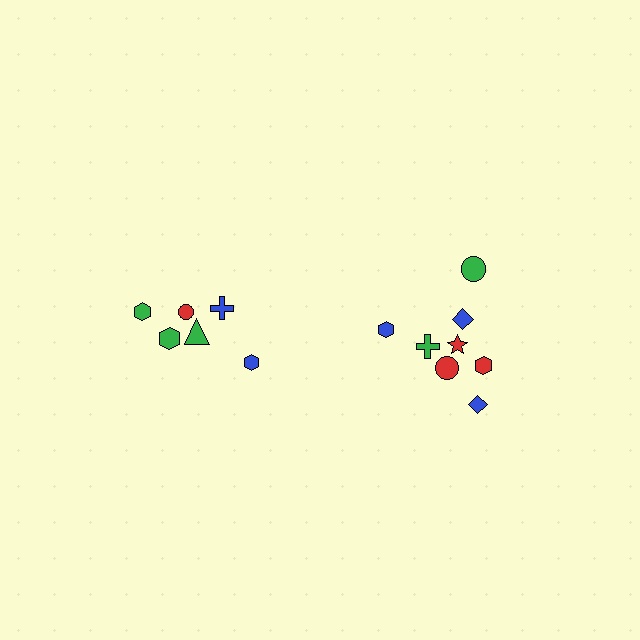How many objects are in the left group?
There are 6 objects.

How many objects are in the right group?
There are 8 objects.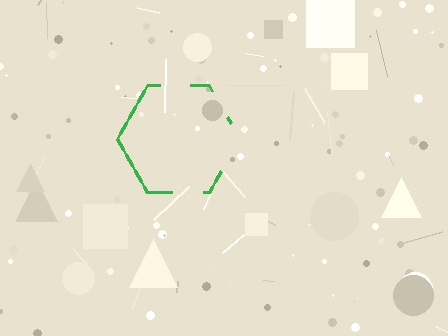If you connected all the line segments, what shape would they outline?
They would outline a hexagon.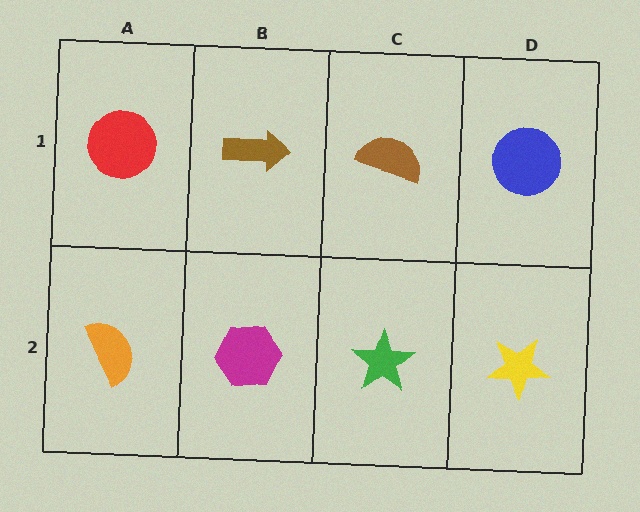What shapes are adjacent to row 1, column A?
An orange semicircle (row 2, column A), a brown arrow (row 1, column B).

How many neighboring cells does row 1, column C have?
3.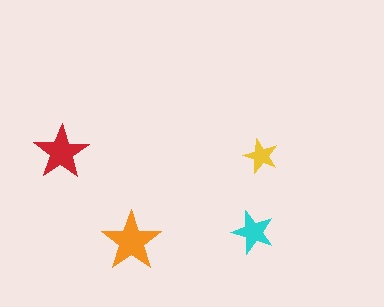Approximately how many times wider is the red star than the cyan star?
About 1.5 times wider.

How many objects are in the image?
There are 4 objects in the image.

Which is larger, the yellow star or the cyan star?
The cyan one.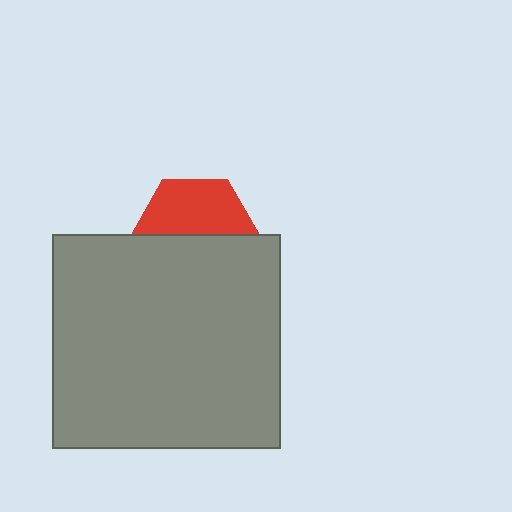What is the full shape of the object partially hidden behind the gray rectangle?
The partially hidden object is a red hexagon.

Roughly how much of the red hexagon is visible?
About half of it is visible (roughly 47%).